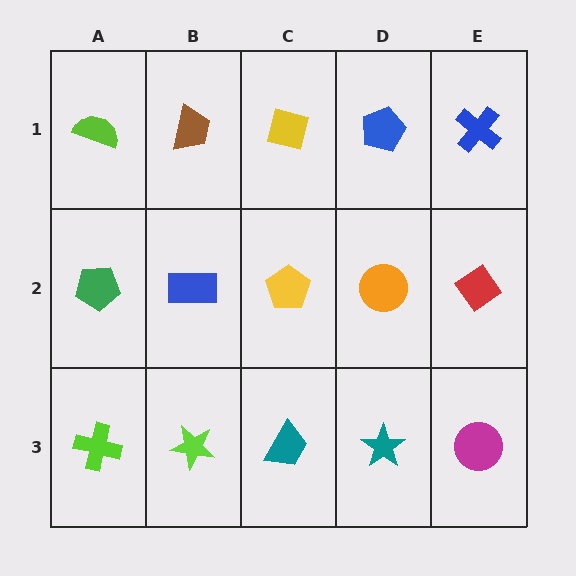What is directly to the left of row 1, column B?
A lime semicircle.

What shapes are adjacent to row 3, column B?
A blue rectangle (row 2, column B), a lime cross (row 3, column A), a teal trapezoid (row 3, column C).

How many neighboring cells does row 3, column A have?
2.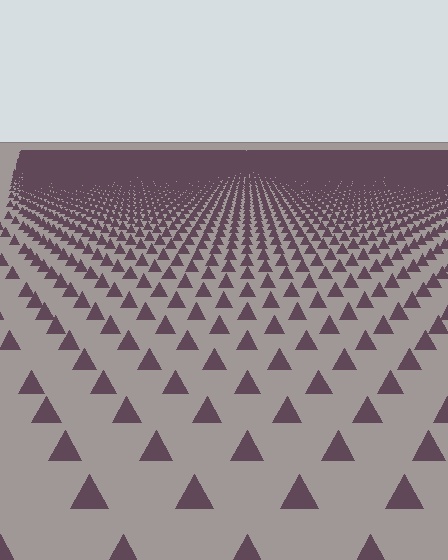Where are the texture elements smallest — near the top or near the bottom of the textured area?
Near the top.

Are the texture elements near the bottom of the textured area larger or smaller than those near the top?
Larger. Near the bottom, elements are closer to the viewer and appear at a bigger on-screen size.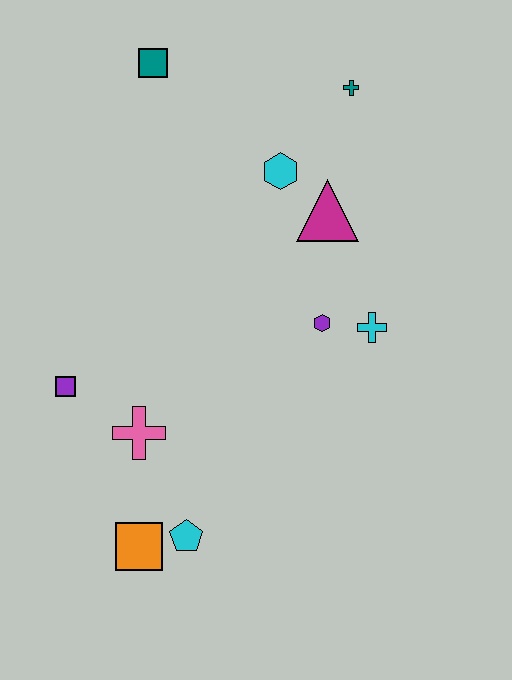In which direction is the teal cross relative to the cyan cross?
The teal cross is above the cyan cross.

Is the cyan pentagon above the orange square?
Yes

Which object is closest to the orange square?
The cyan pentagon is closest to the orange square.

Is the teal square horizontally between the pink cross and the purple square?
No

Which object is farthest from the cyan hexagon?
The orange square is farthest from the cyan hexagon.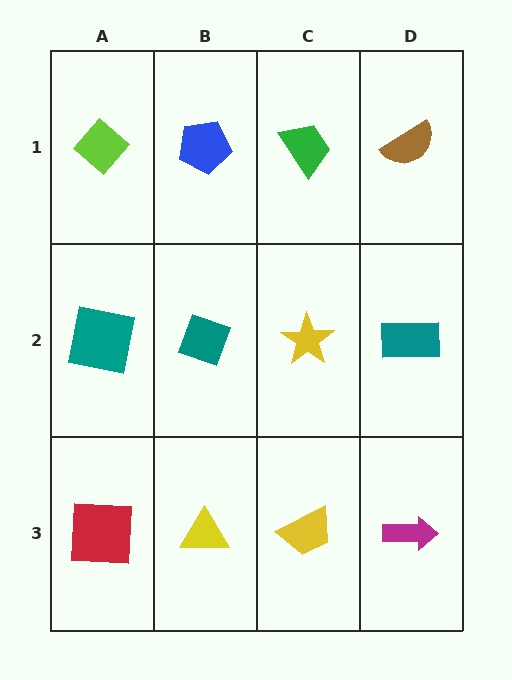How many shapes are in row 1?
4 shapes.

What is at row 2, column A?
A teal square.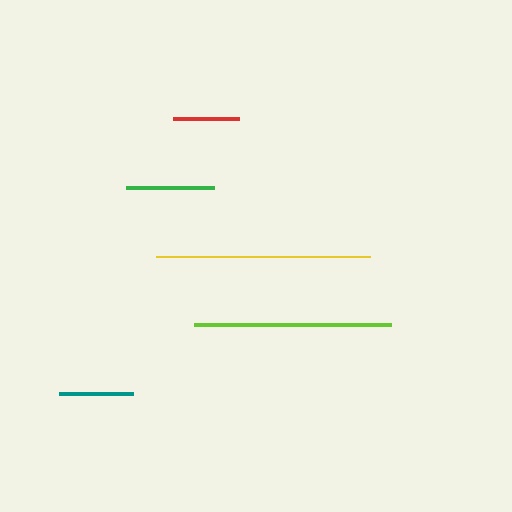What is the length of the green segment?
The green segment is approximately 87 pixels long.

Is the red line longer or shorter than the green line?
The green line is longer than the red line.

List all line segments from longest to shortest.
From longest to shortest: yellow, lime, green, teal, red.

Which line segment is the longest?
The yellow line is the longest at approximately 215 pixels.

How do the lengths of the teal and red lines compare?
The teal and red lines are approximately the same length.